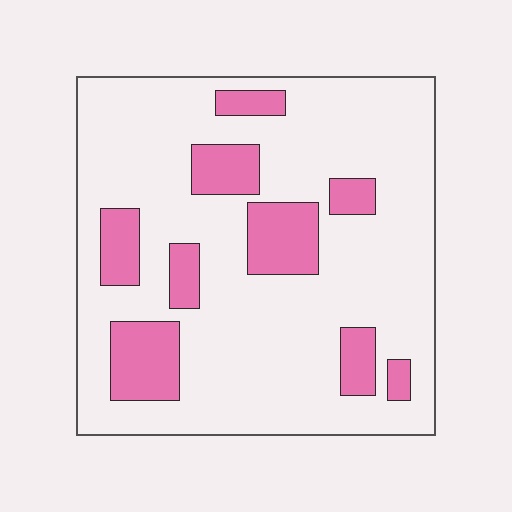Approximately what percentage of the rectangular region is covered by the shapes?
Approximately 20%.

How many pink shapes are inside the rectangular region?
9.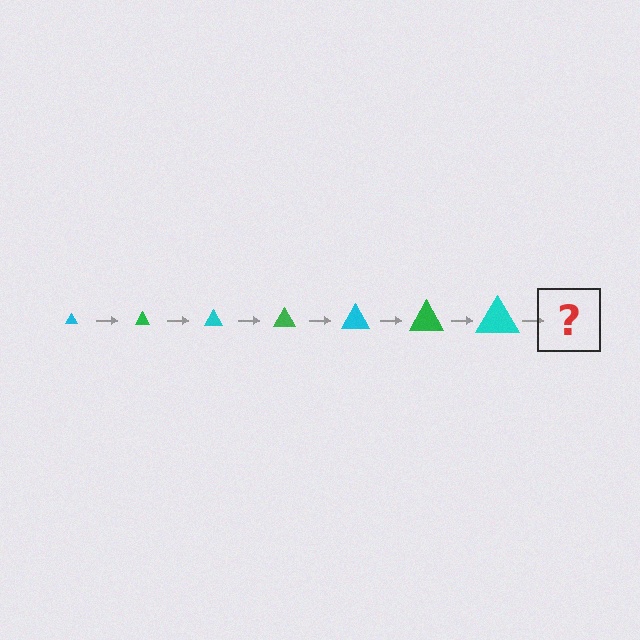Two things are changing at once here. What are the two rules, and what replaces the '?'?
The two rules are that the triangle grows larger each step and the color cycles through cyan and green. The '?' should be a green triangle, larger than the previous one.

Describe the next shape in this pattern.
It should be a green triangle, larger than the previous one.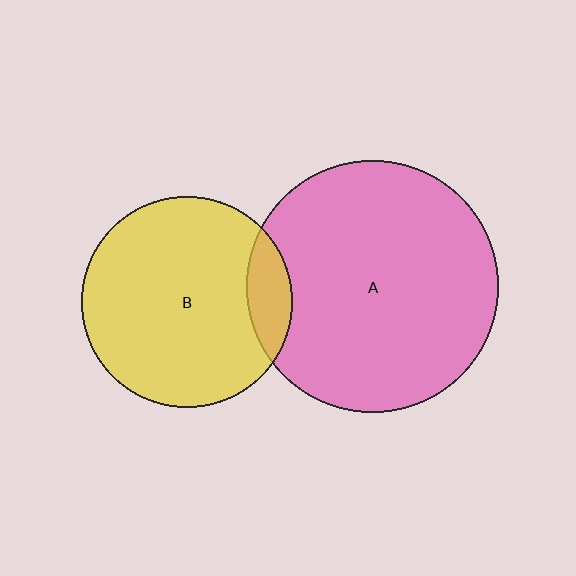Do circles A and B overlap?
Yes.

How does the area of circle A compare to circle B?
Approximately 1.4 times.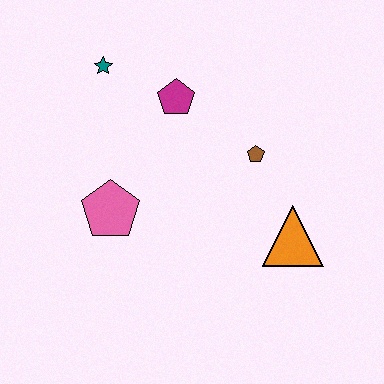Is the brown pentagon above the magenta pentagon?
No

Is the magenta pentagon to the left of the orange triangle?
Yes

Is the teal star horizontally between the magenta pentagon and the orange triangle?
No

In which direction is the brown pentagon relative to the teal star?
The brown pentagon is to the right of the teal star.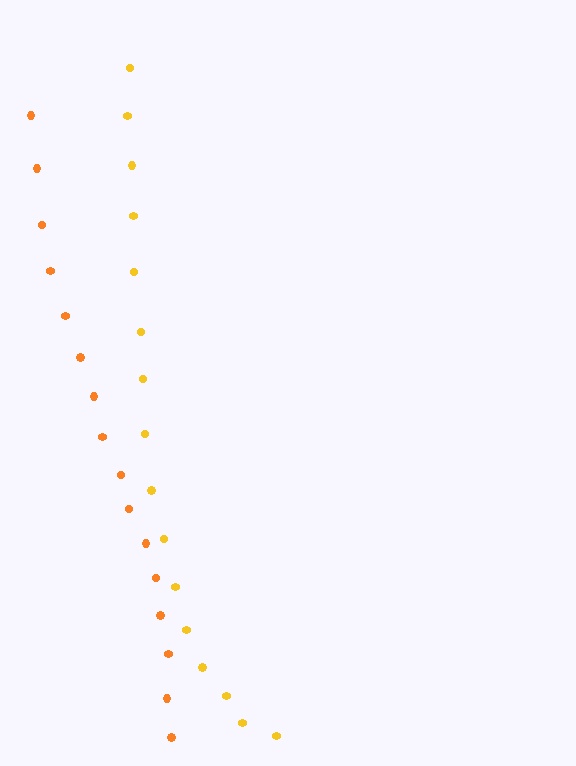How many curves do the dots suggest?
There are 2 distinct paths.